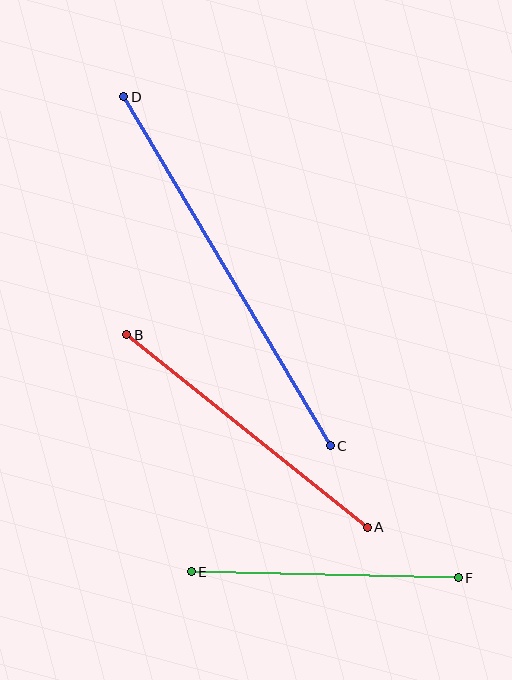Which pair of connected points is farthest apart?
Points C and D are farthest apart.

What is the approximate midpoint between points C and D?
The midpoint is at approximately (227, 271) pixels.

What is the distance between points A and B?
The distance is approximately 308 pixels.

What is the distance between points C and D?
The distance is approximately 405 pixels.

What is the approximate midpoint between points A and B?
The midpoint is at approximately (247, 431) pixels.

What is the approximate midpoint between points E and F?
The midpoint is at approximately (325, 575) pixels.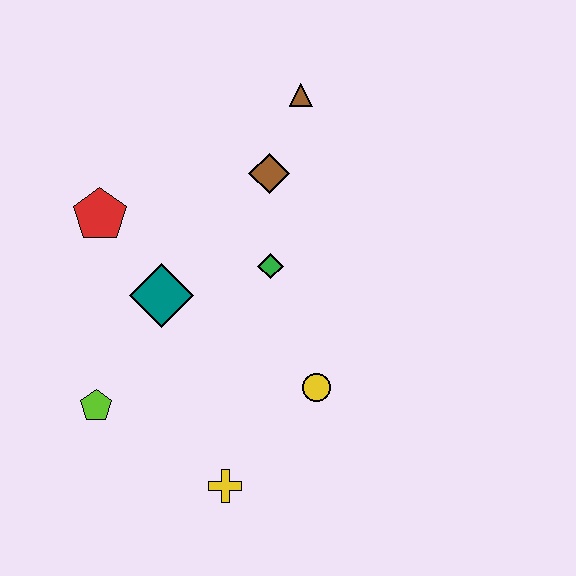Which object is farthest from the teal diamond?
The brown triangle is farthest from the teal diamond.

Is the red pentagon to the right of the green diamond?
No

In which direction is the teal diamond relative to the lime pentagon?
The teal diamond is above the lime pentagon.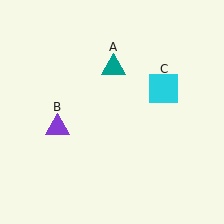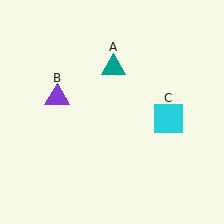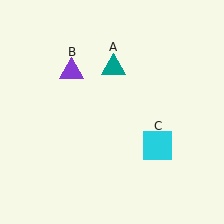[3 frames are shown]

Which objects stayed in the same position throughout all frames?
Teal triangle (object A) remained stationary.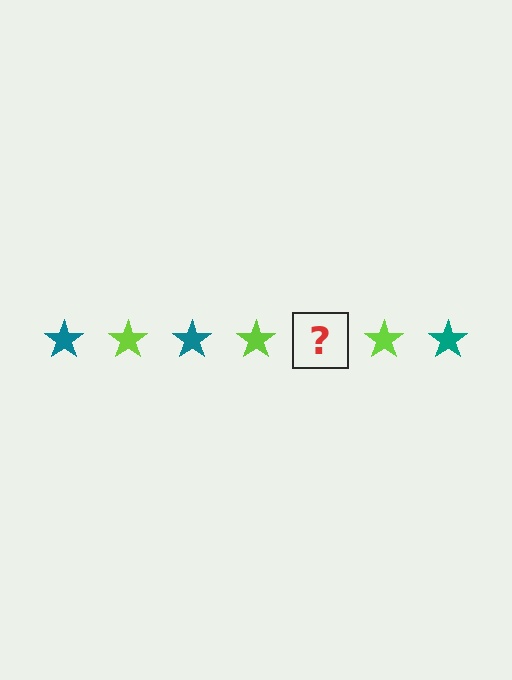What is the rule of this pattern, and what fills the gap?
The rule is that the pattern cycles through teal, lime stars. The gap should be filled with a teal star.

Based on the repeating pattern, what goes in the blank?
The blank should be a teal star.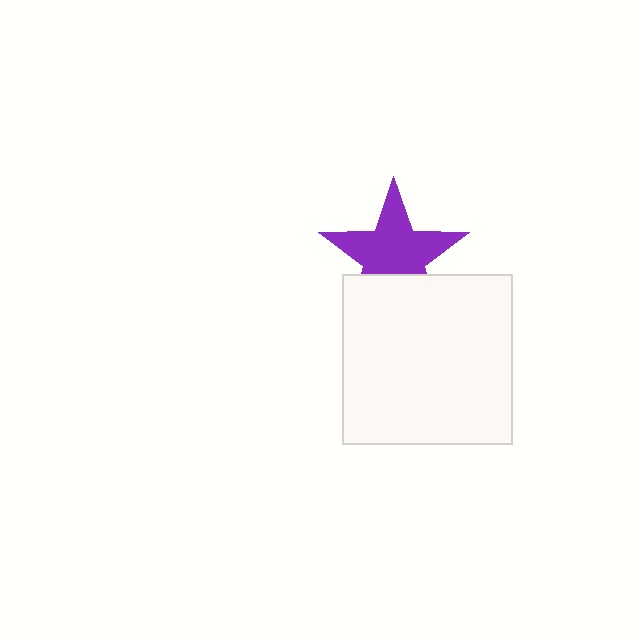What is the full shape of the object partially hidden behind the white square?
The partially hidden object is a purple star.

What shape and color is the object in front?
The object in front is a white square.